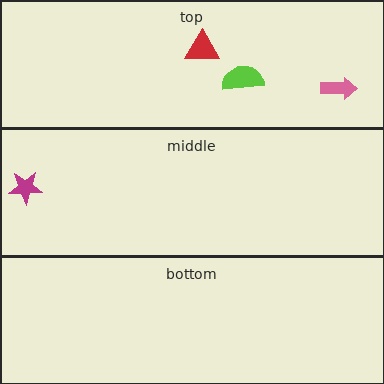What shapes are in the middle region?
The magenta star.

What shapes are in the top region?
The pink arrow, the lime semicircle, the red triangle.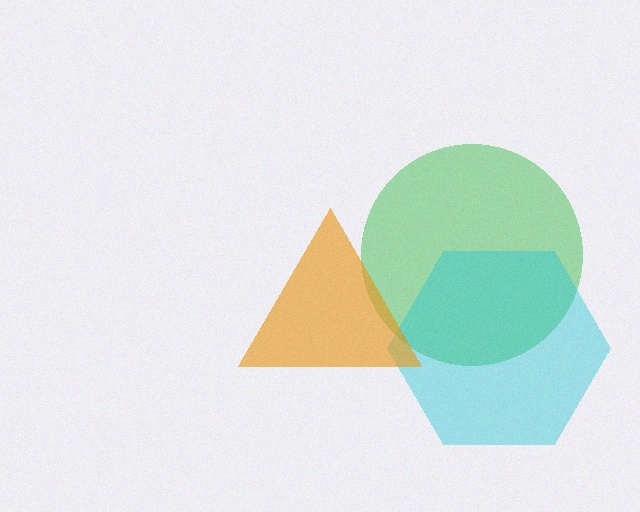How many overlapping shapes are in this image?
There are 3 overlapping shapes in the image.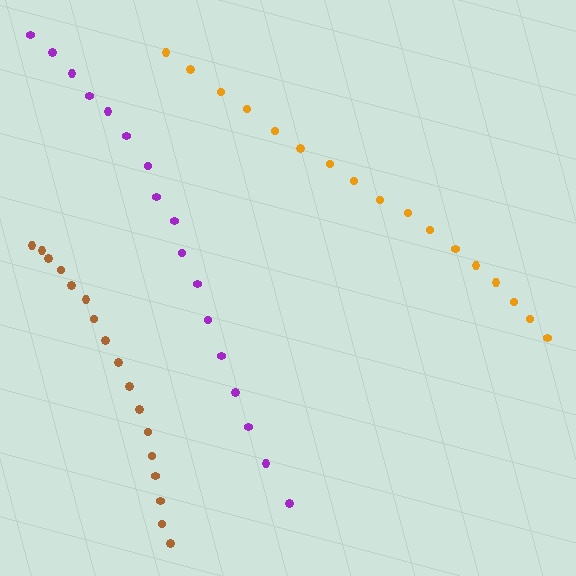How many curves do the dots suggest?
There are 3 distinct paths.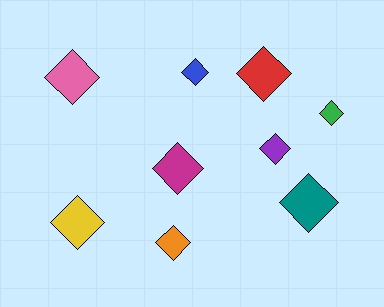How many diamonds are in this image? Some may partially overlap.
There are 9 diamonds.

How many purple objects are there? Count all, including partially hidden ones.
There is 1 purple object.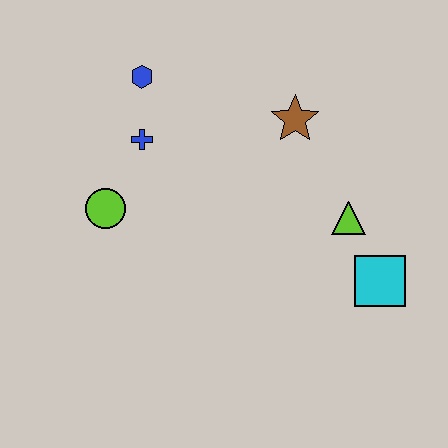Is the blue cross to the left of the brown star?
Yes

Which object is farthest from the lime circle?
The cyan square is farthest from the lime circle.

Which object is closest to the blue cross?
The blue hexagon is closest to the blue cross.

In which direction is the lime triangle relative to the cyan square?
The lime triangle is above the cyan square.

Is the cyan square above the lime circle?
No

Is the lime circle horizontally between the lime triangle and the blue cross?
No